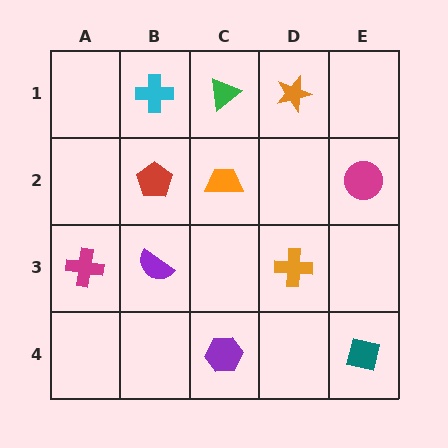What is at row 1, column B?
A cyan cross.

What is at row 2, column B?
A red pentagon.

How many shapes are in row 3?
3 shapes.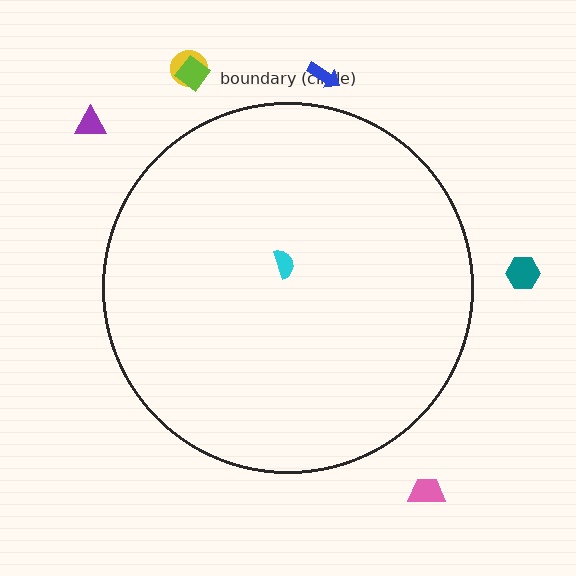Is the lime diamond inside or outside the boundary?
Outside.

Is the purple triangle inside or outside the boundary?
Outside.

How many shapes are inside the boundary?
1 inside, 6 outside.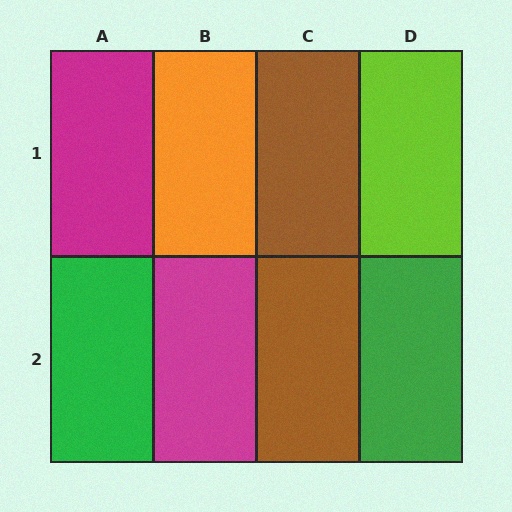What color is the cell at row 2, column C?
Brown.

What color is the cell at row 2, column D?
Green.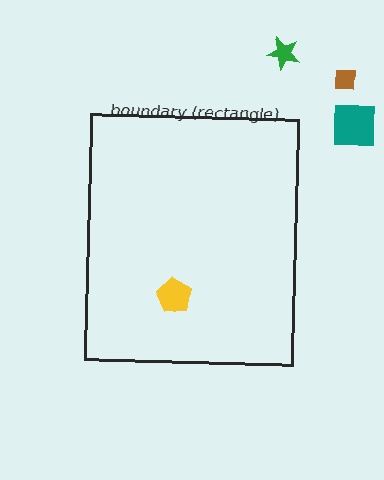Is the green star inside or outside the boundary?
Outside.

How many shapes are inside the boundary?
1 inside, 3 outside.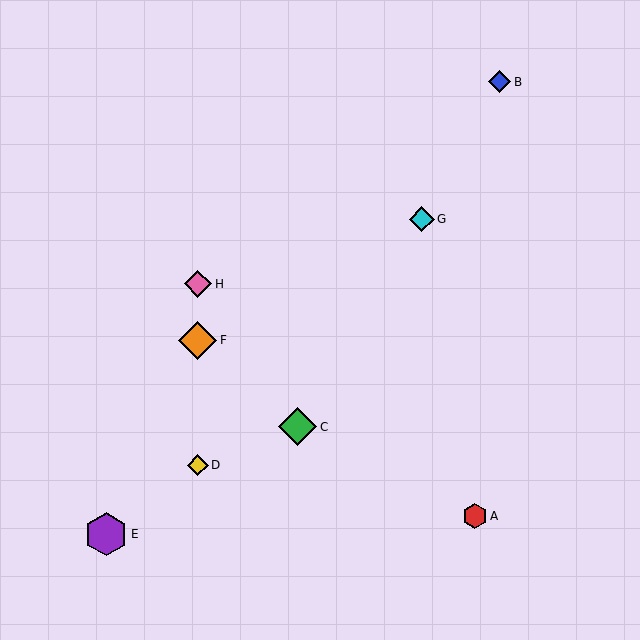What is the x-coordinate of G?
Object G is at x≈422.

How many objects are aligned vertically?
3 objects (D, F, H) are aligned vertically.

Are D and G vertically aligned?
No, D is at x≈198 and G is at x≈422.